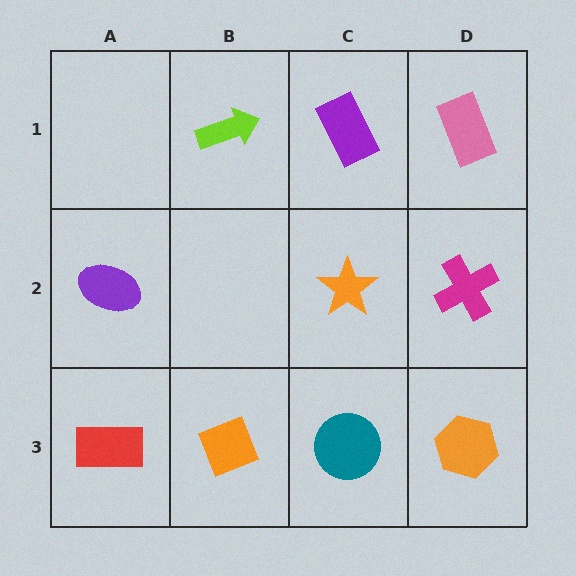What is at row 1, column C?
A purple rectangle.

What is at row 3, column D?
An orange hexagon.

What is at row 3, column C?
A teal circle.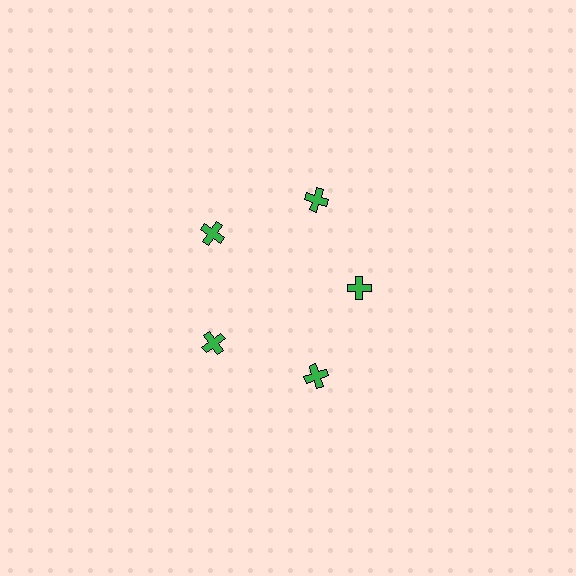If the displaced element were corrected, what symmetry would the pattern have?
It would have 5-fold rotational symmetry — the pattern would map onto itself every 72 degrees.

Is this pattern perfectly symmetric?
No. The 5 green crosses are arranged in a ring, but one element near the 3 o'clock position is pulled inward toward the center, breaking the 5-fold rotational symmetry.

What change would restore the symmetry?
The symmetry would be restored by moving it outward, back onto the ring so that all 5 crosses sit at equal angles and equal distance from the center.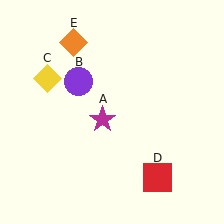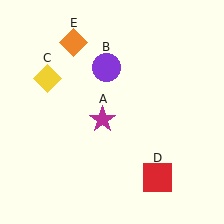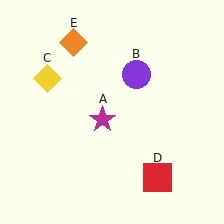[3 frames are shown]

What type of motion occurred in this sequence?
The purple circle (object B) rotated clockwise around the center of the scene.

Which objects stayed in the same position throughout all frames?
Magenta star (object A) and yellow diamond (object C) and red square (object D) and orange diamond (object E) remained stationary.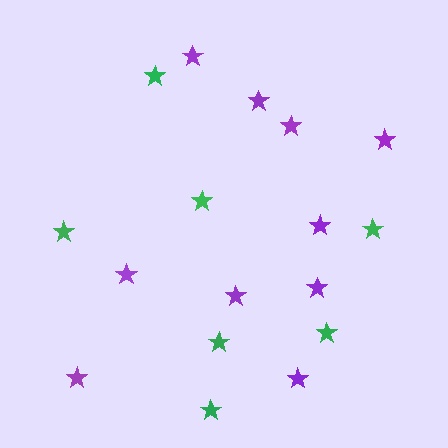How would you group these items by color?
There are 2 groups: one group of green stars (7) and one group of purple stars (10).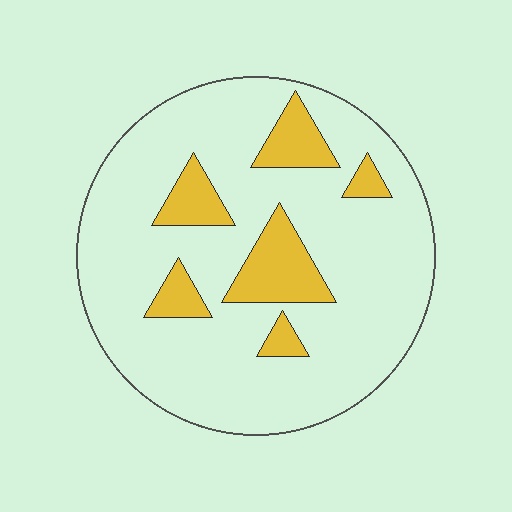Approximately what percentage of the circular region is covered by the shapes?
Approximately 15%.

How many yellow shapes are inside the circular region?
6.